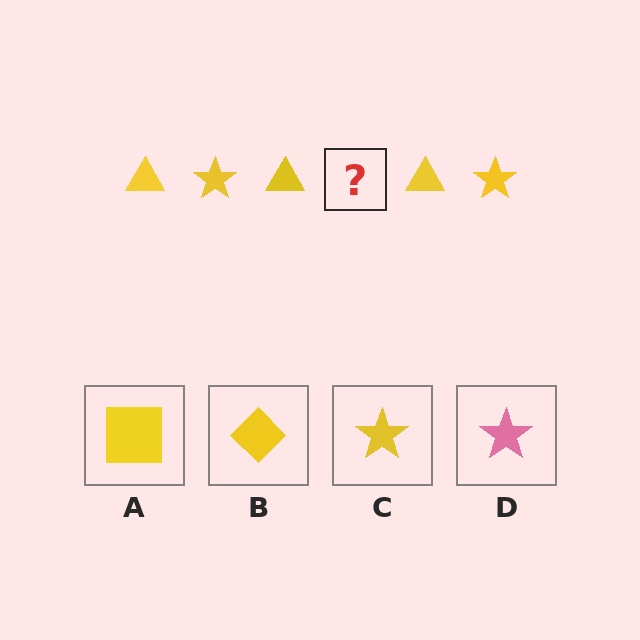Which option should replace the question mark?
Option C.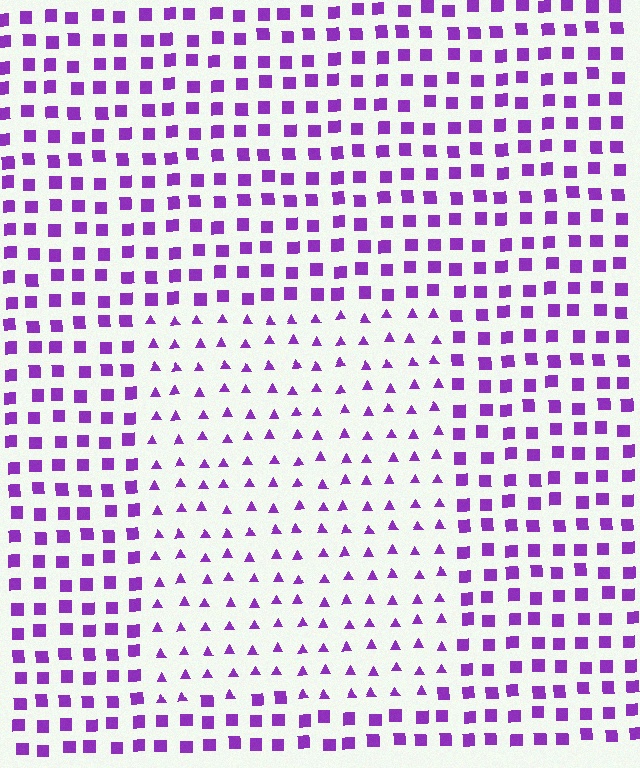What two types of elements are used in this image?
The image uses triangles inside the rectangle region and squares outside it.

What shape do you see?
I see a rectangle.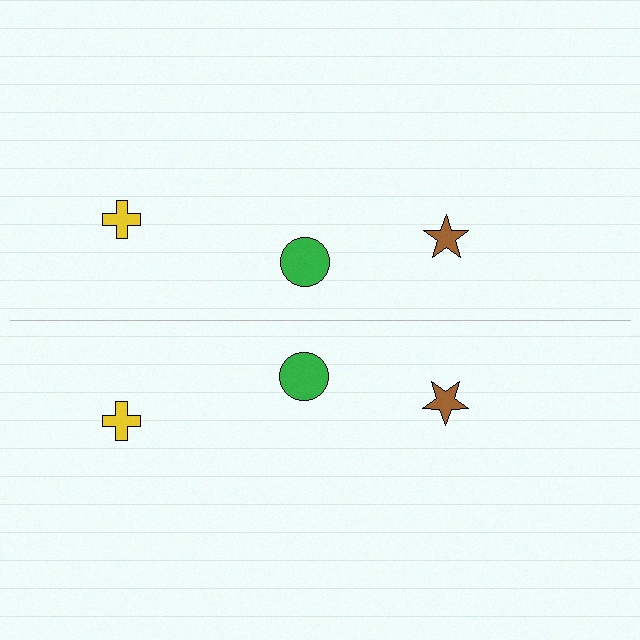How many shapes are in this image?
There are 6 shapes in this image.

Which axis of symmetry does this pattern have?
The pattern has a horizontal axis of symmetry running through the center of the image.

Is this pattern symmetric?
Yes, this pattern has bilateral (reflection) symmetry.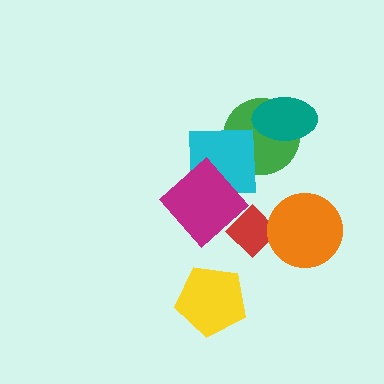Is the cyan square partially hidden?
Yes, it is partially covered by another shape.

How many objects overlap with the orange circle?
1 object overlaps with the orange circle.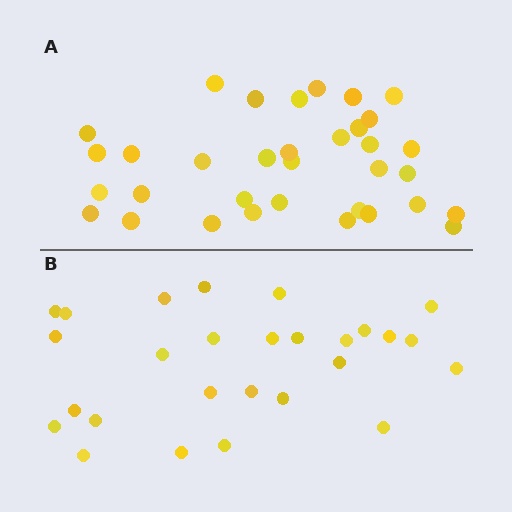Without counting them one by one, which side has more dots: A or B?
Region A (the top region) has more dots.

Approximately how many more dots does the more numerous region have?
Region A has roughly 8 or so more dots than region B.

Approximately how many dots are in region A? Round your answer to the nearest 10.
About 30 dots. (The exact count is 34, which rounds to 30.)